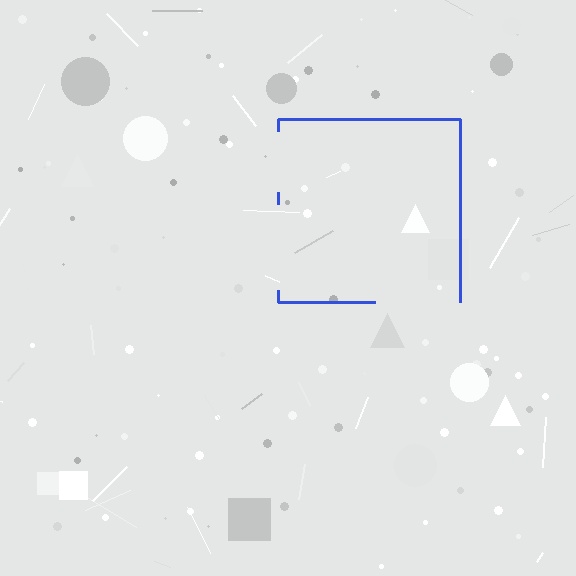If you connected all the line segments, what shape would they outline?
They would outline a square.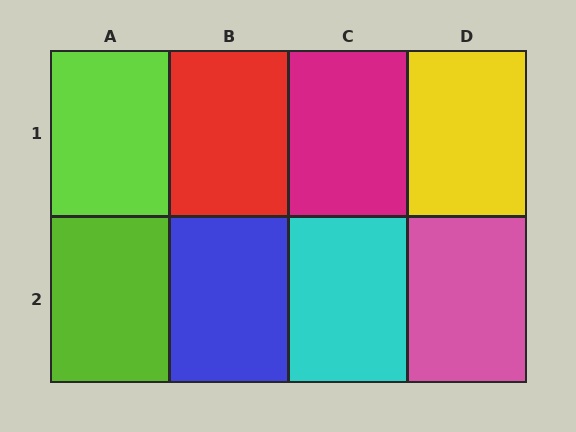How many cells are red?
1 cell is red.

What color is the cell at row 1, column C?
Magenta.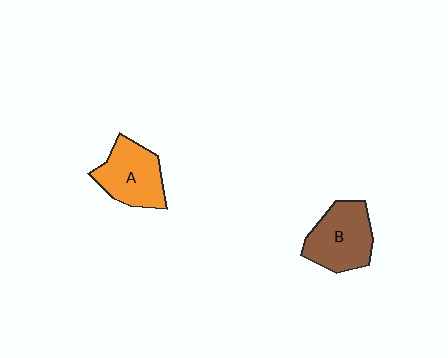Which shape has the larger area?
Shape B (brown).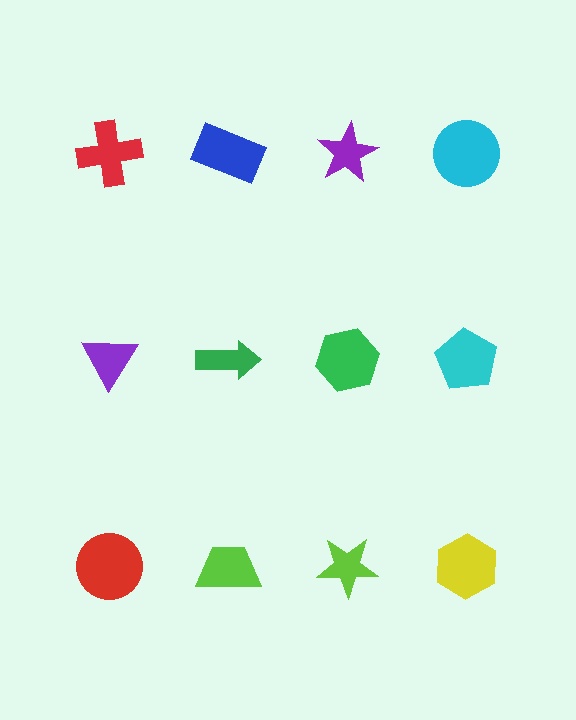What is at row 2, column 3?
A green hexagon.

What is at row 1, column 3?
A purple star.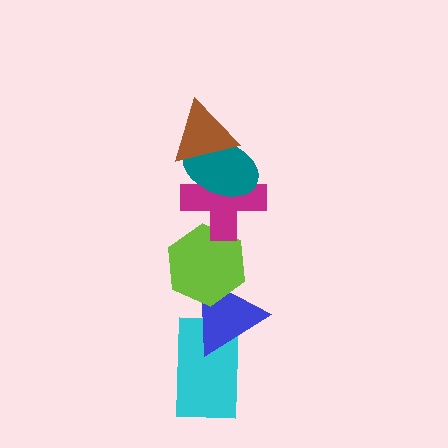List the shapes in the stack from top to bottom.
From top to bottom: the brown triangle, the teal ellipse, the magenta cross, the lime hexagon, the blue triangle, the cyan rectangle.